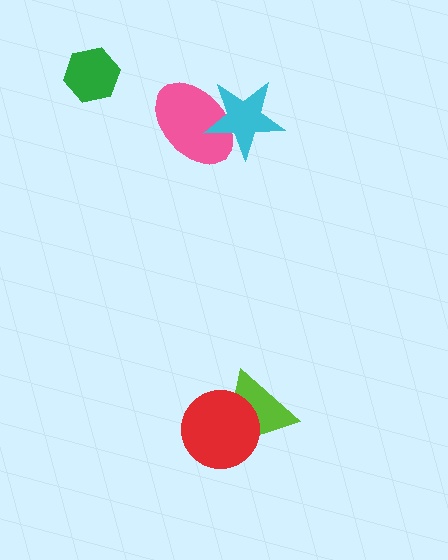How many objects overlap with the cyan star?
1 object overlaps with the cyan star.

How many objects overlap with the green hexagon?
0 objects overlap with the green hexagon.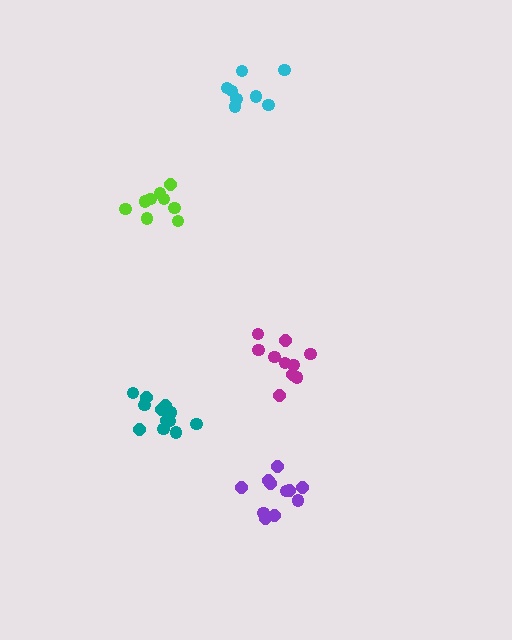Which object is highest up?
The cyan cluster is topmost.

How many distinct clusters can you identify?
There are 5 distinct clusters.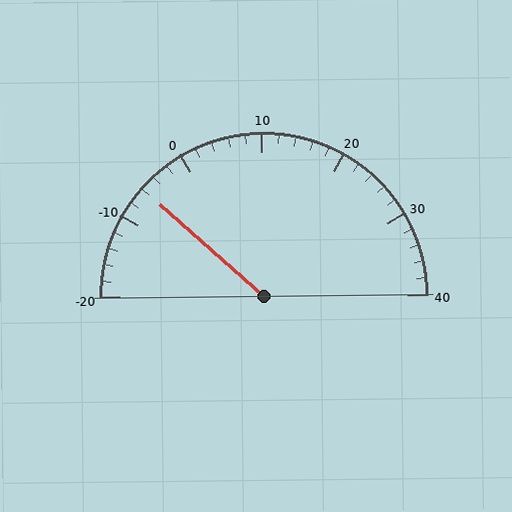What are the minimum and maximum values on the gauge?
The gauge ranges from -20 to 40.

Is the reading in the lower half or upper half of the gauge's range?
The reading is in the lower half of the range (-20 to 40).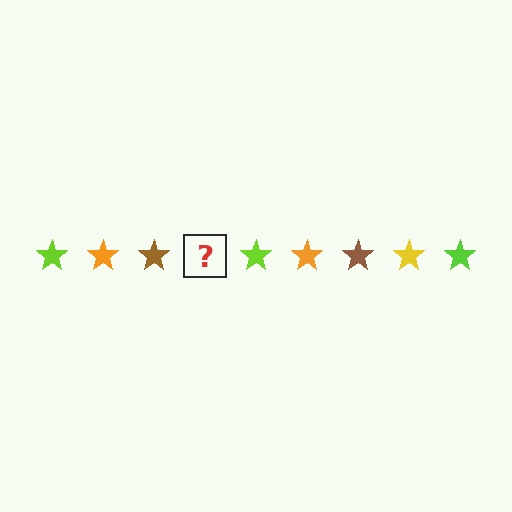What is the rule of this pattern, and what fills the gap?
The rule is that the pattern cycles through lime, orange, brown, yellow stars. The gap should be filled with a yellow star.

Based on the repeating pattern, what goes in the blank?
The blank should be a yellow star.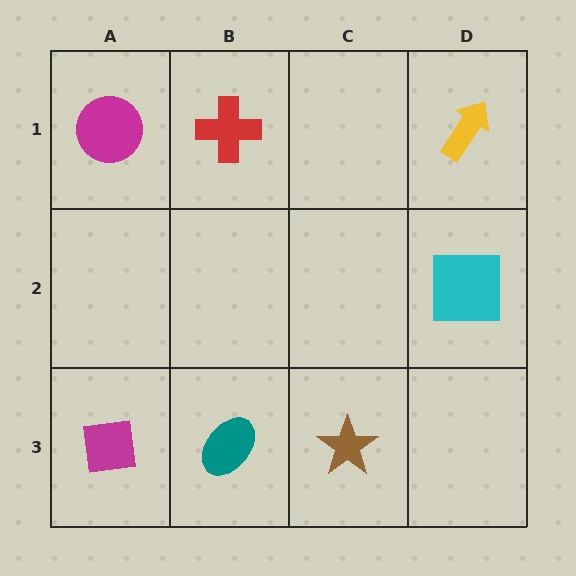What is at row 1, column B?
A red cross.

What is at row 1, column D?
A yellow arrow.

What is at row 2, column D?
A cyan square.